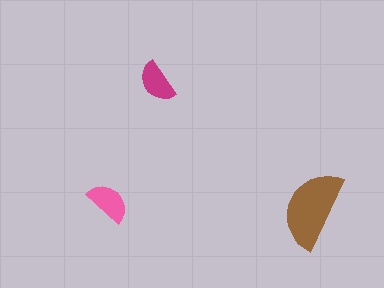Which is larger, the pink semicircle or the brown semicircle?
The brown one.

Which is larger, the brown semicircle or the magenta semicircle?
The brown one.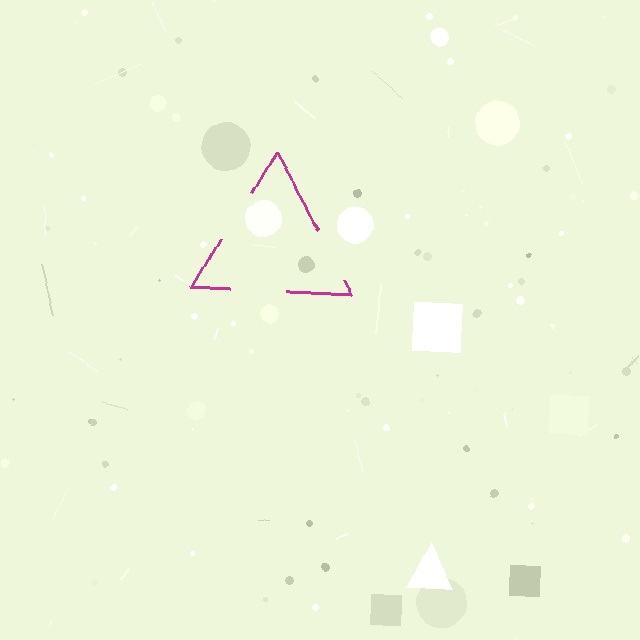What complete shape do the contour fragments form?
The contour fragments form a triangle.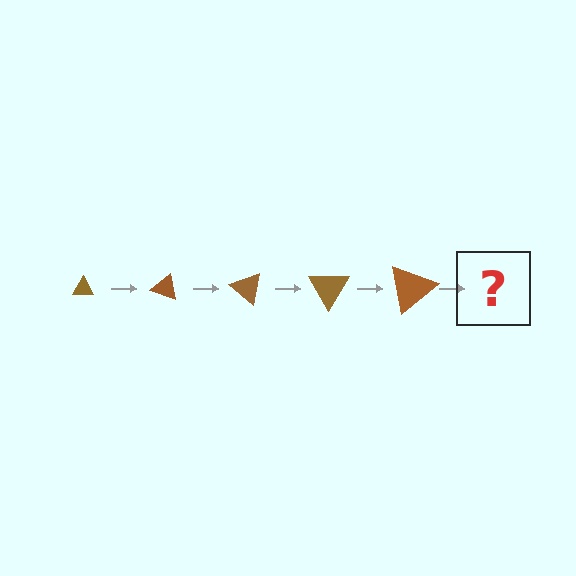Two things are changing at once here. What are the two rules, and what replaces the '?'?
The two rules are that the triangle grows larger each step and it rotates 20 degrees each step. The '?' should be a triangle, larger than the previous one and rotated 100 degrees from the start.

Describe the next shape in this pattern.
It should be a triangle, larger than the previous one and rotated 100 degrees from the start.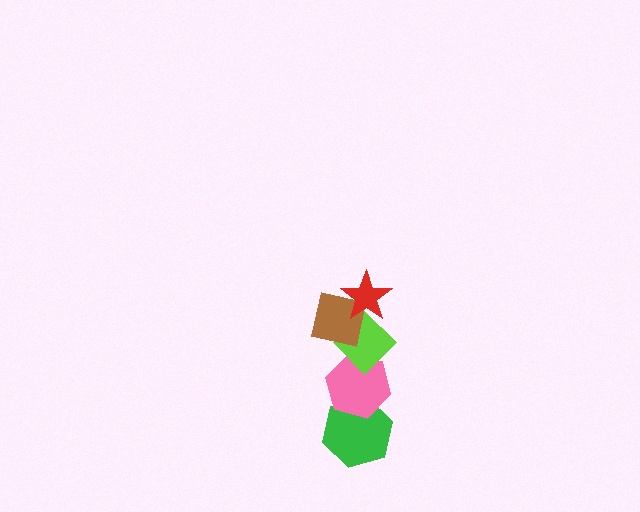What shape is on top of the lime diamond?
The brown square is on top of the lime diamond.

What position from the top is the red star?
The red star is 1st from the top.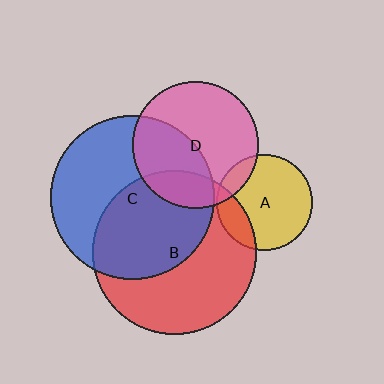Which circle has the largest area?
Circle C (blue).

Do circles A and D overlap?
Yes.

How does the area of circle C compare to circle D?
Approximately 1.7 times.